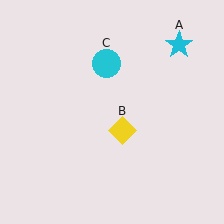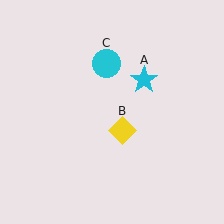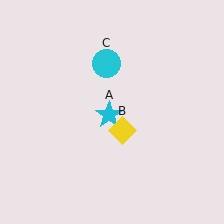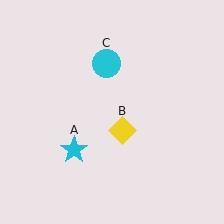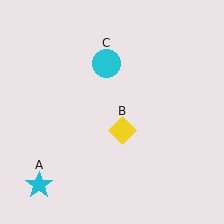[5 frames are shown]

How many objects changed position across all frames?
1 object changed position: cyan star (object A).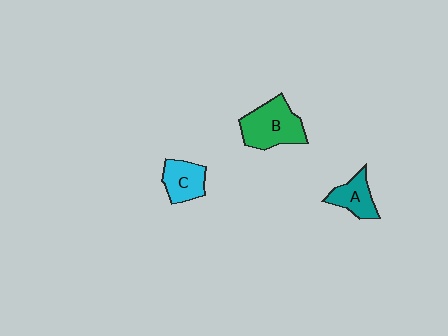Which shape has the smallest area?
Shape A (teal).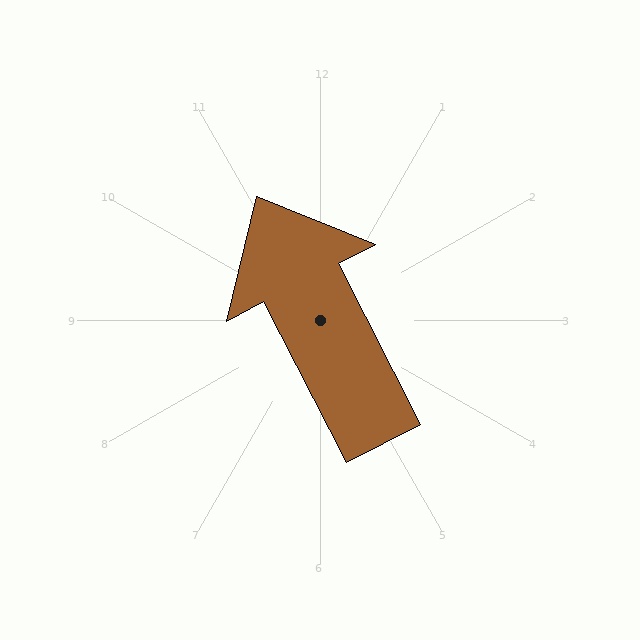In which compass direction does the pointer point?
Northwest.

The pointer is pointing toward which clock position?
Roughly 11 o'clock.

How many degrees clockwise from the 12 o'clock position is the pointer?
Approximately 333 degrees.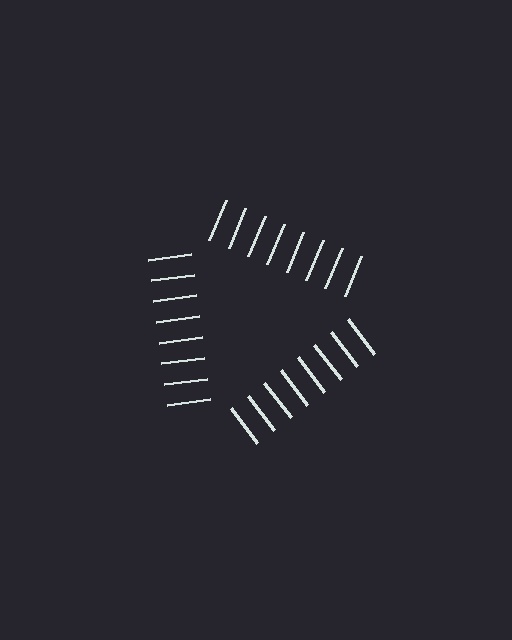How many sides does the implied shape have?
3 sides — the line-ends trace a triangle.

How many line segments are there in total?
24 — 8 along each of the 3 edges.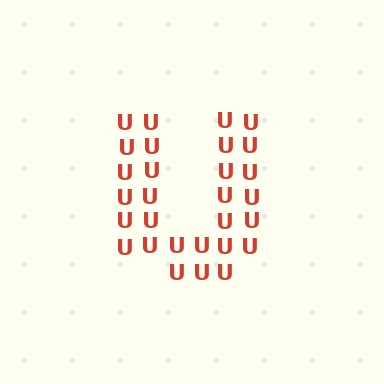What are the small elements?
The small elements are letter U's.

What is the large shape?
The large shape is the letter U.